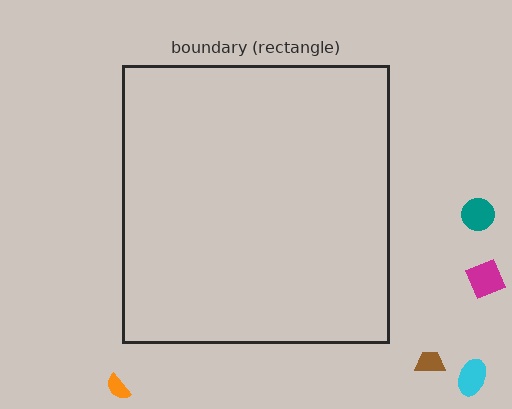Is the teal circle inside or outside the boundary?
Outside.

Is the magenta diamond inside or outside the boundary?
Outside.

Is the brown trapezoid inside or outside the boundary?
Outside.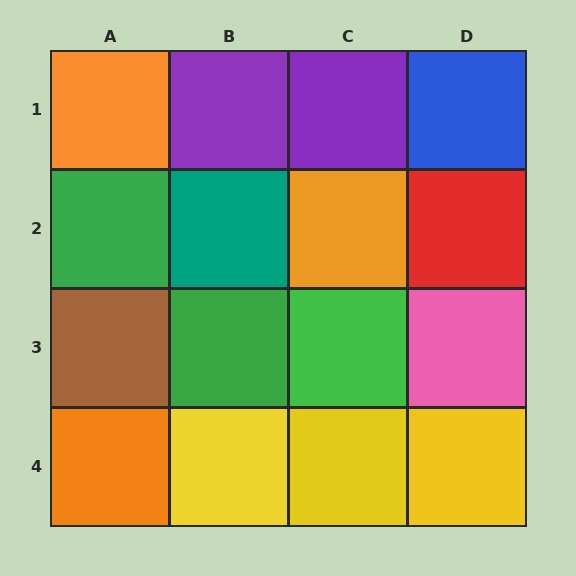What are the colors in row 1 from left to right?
Orange, purple, purple, blue.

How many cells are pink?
1 cell is pink.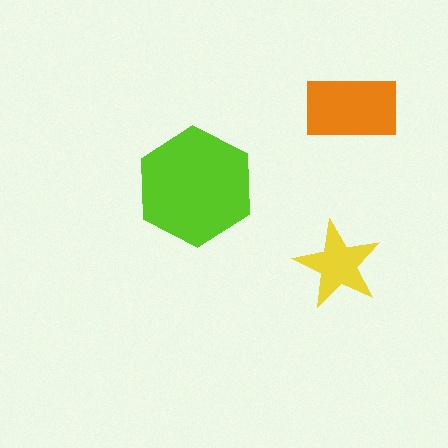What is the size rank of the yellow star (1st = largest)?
3rd.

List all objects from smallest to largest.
The yellow star, the orange rectangle, the lime hexagon.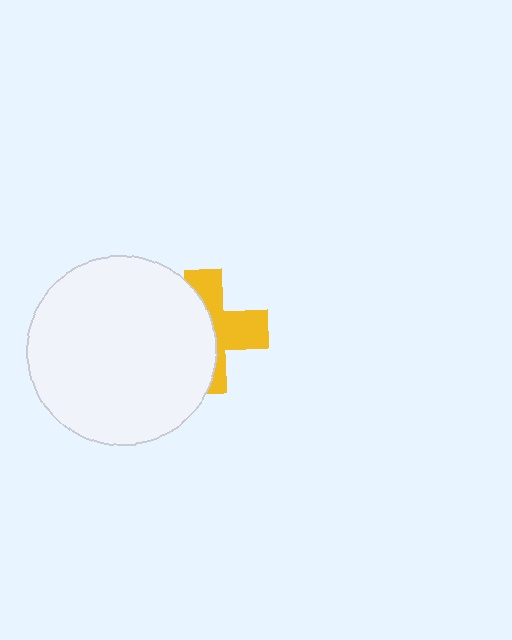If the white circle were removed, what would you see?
You would see the complete yellow cross.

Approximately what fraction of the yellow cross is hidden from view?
Roughly 54% of the yellow cross is hidden behind the white circle.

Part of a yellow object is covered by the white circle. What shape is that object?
It is a cross.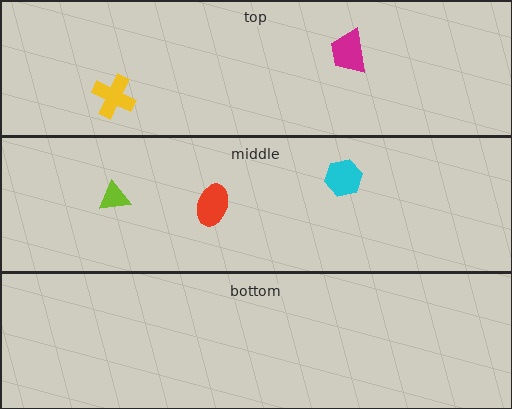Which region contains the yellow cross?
The top region.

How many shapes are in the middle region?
3.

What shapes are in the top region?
The yellow cross, the magenta trapezoid.